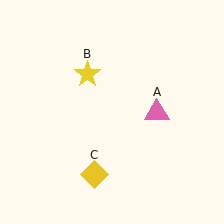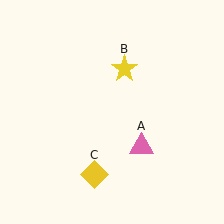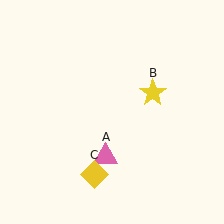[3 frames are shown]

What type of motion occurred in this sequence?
The pink triangle (object A), yellow star (object B) rotated clockwise around the center of the scene.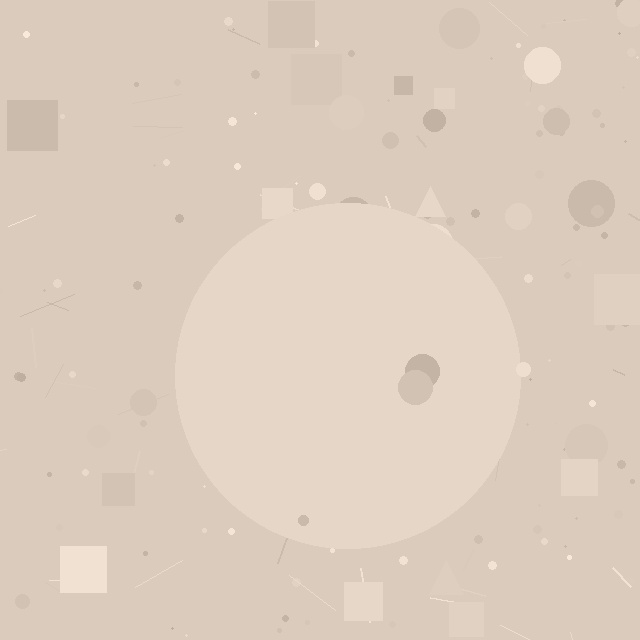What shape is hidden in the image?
A circle is hidden in the image.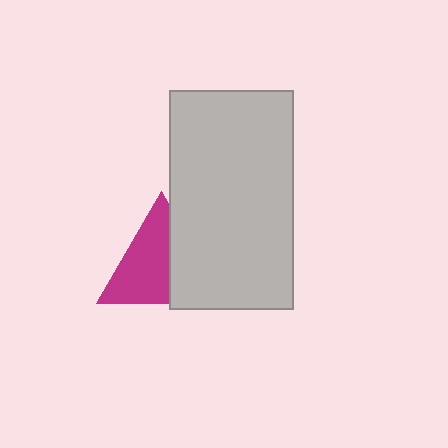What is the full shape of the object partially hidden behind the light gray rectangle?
The partially hidden object is a magenta triangle.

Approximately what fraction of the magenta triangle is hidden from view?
Roughly 39% of the magenta triangle is hidden behind the light gray rectangle.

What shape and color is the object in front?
The object in front is a light gray rectangle.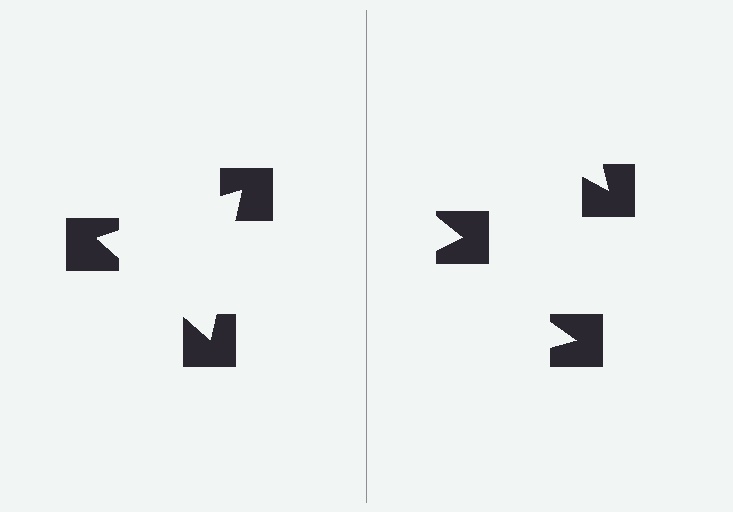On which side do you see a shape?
An illusory triangle appears on the left side. On the right side the wedge cuts are rotated, so no coherent shape forms.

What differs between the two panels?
The notched squares are positioned identically on both sides; only the wedge orientations differ. On the left they align to a triangle; on the right they are misaligned.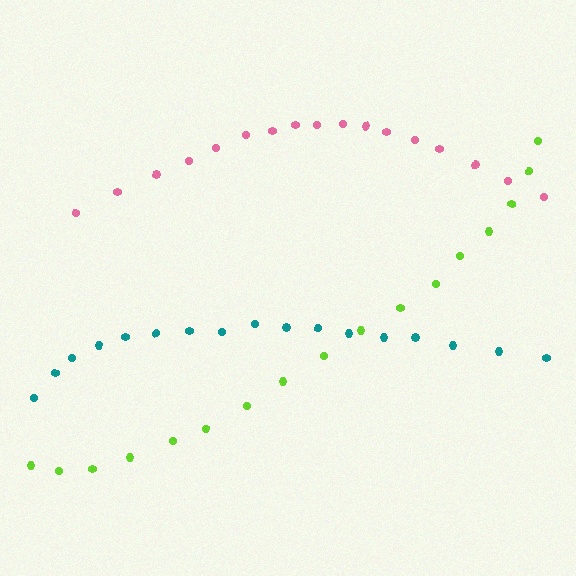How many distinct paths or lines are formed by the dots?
There are 3 distinct paths.